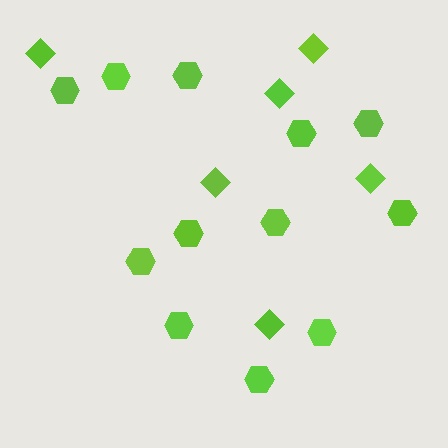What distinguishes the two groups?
There are 2 groups: one group of hexagons (12) and one group of diamonds (6).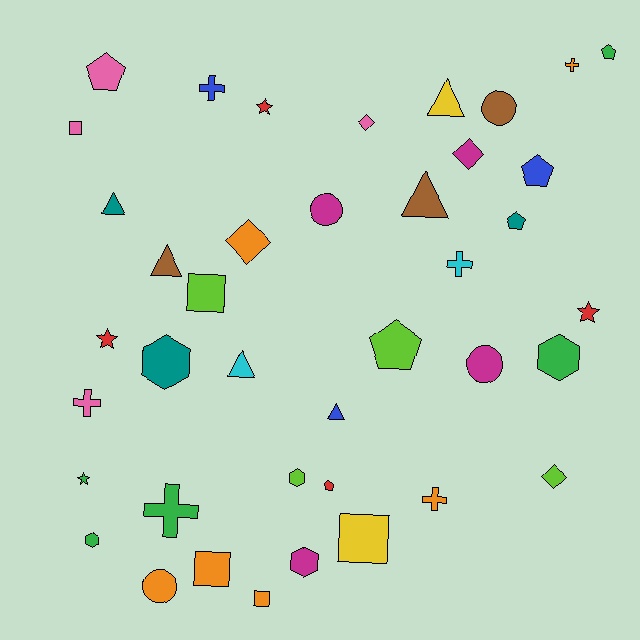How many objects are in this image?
There are 40 objects.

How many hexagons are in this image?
There are 5 hexagons.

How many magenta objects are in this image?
There are 4 magenta objects.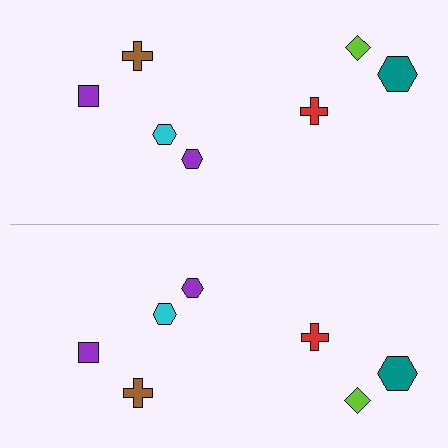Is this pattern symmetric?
Yes, this pattern has bilateral (reflection) symmetry.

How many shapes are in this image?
There are 14 shapes in this image.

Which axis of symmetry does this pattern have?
The pattern has a horizontal axis of symmetry running through the center of the image.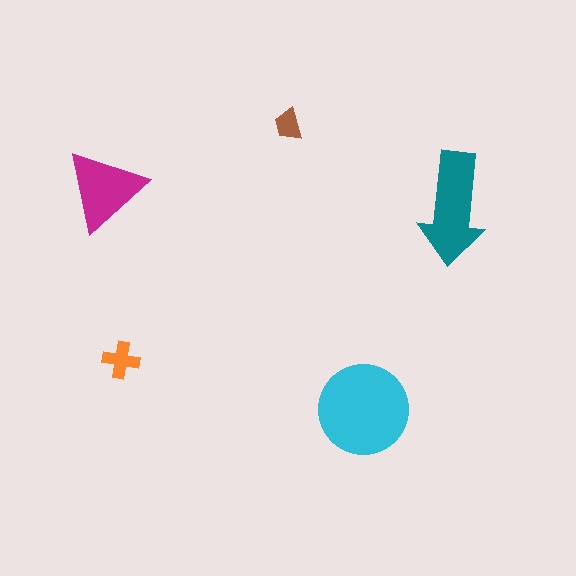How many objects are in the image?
There are 5 objects in the image.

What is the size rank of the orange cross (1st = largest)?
4th.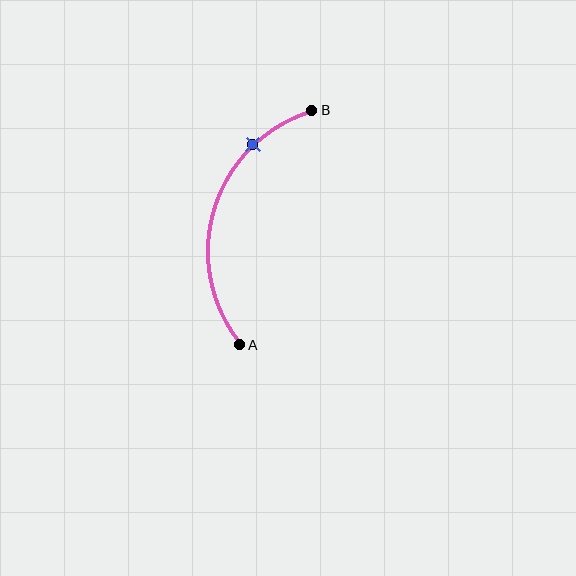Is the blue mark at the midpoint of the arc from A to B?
No. The blue mark lies on the arc but is closer to endpoint B. The arc midpoint would be at the point on the curve equidistant along the arc from both A and B.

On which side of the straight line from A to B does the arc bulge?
The arc bulges to the left of the straight line connecting A and B.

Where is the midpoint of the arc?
The arc midpoint is the point on the curve farthest from the straight line joining A and B. It sits to the left of that line.